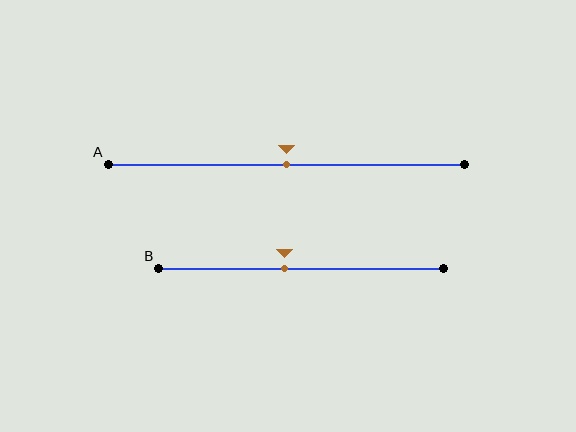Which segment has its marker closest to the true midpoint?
Segment A has its marker closest to the true midpoint.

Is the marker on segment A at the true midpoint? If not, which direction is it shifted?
Yes, the marker on segment A is at the true midpoint.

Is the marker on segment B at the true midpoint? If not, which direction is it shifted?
No, the marker on segment B is shifted to the left by about 6% of the segment length.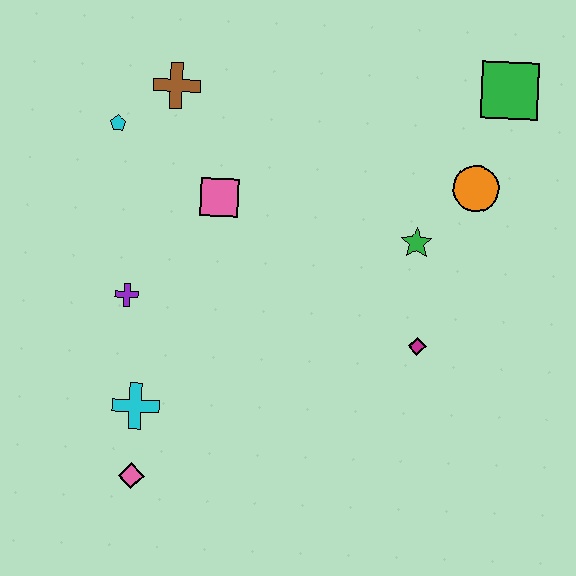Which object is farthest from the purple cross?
The green square is farthest from the purple cross.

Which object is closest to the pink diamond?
The cyan cross is closest to the pink diamond.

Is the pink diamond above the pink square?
No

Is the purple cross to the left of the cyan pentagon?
No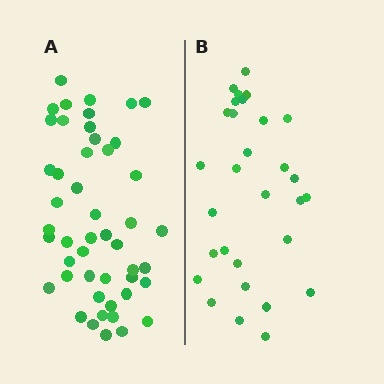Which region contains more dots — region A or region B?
Region A (the left region) has more dots.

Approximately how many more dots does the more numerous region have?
Region A has approximately 20 more dots than region B.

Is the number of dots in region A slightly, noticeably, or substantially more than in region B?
Region A has substantially more. The ratio is roughly 1.6 to 1.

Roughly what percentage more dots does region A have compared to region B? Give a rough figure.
About 60% more.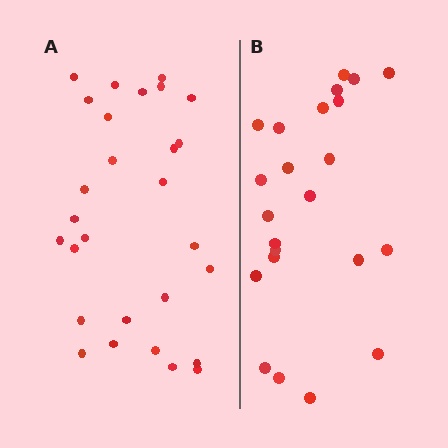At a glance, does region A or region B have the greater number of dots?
Region A (the left region) has more dots.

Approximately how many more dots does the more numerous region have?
Region A has about 5 more dots than region B.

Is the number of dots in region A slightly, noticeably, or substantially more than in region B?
Region A has only slightly more — the two regions are fairly close. The ratio is roughly 1.2 to 1.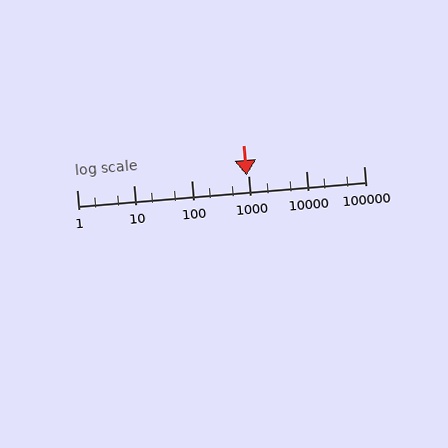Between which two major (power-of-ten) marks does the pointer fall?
The pointer is between 100 and 1000.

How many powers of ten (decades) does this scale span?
The scale spans 5 decades, from 1 to 100000.